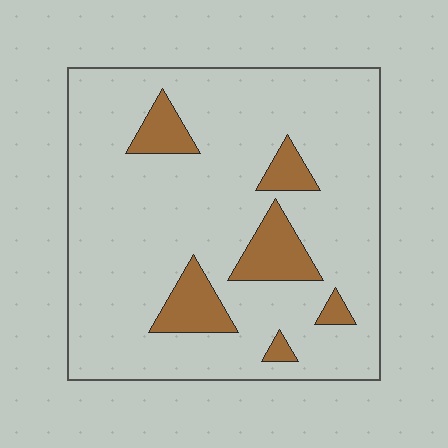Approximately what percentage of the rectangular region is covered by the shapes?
Approximately 15%.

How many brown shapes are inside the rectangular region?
6.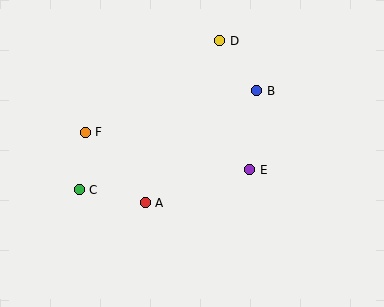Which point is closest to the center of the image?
Point E at (250, 170) is closest to the center.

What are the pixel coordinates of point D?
Point D is at (220, 41).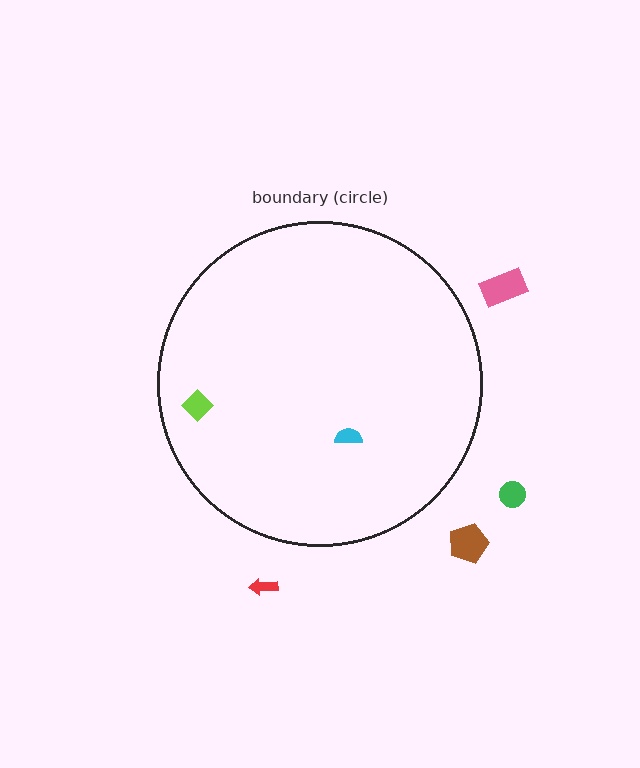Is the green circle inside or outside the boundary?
Outside.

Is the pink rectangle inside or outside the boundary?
Outside.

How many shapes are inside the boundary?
2 inside, 4 outside.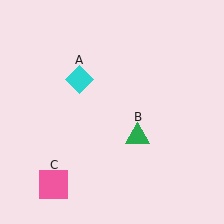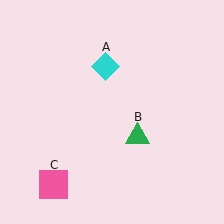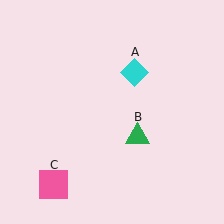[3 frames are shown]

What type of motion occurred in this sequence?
The cyan diamond (object A) rotated clockwise around the center of the scene.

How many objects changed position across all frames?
1 object changed position: cyan diamond (object A).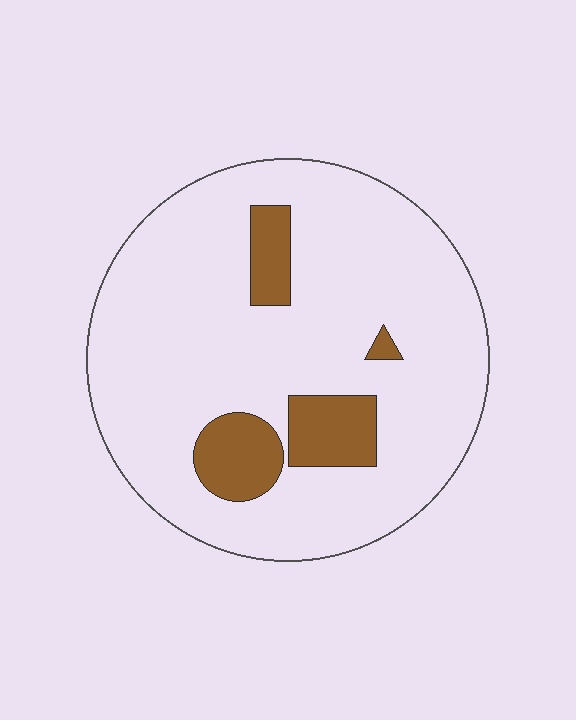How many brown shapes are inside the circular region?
4.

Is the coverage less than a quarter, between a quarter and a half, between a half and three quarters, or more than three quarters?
Less than a quarter.